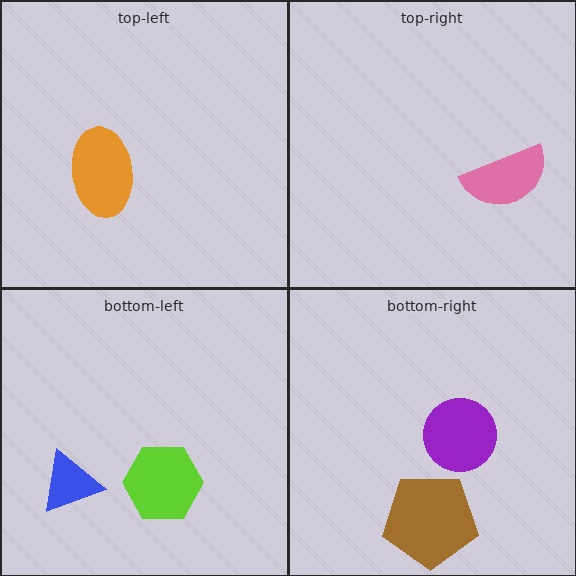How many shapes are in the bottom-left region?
2.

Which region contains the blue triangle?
The bottom-left region.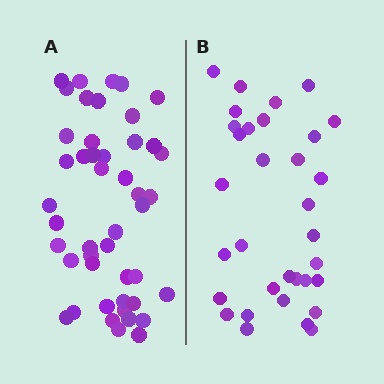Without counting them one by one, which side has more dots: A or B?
Region A (the left region) has more dots.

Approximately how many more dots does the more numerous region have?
Region A has approximately 15 more dots than region B.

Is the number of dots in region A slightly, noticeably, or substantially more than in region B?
Region A has noticeably more, but not dramatically so. The ratio is roughly 1.4 to 1.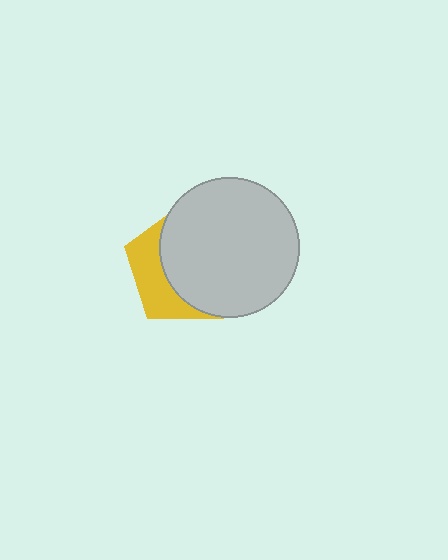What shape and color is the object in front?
The object in front is a light gray circle.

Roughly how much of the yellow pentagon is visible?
A small part of it is visible (roughly 33%).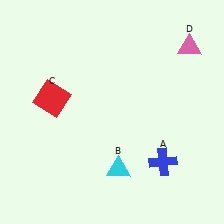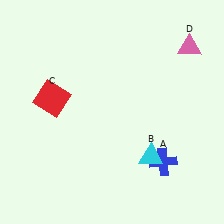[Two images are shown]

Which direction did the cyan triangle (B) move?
The cyan triangle (B) moved right.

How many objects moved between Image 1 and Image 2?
1 object moved between the two images.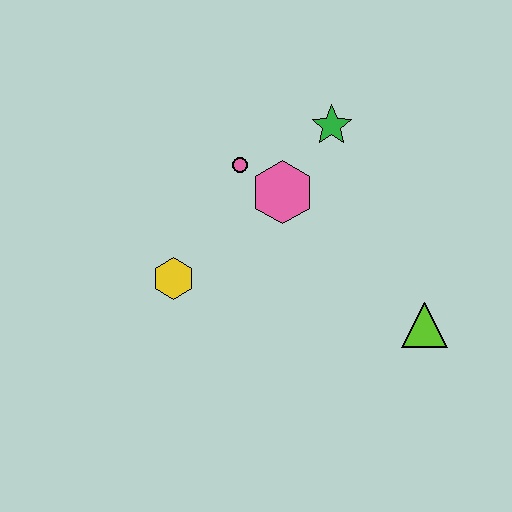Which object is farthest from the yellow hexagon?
The lime triangle is farthest from the yellow hexagon.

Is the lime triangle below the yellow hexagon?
Yes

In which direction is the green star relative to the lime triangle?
The green star is above the lime triangle.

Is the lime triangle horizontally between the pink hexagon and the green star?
No